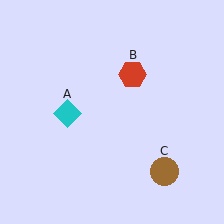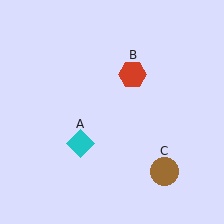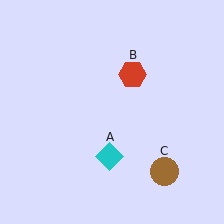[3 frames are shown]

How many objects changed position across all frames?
1 object changed position: cyan diamond (object A).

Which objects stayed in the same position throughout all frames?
Red hexagon (object B) and brown circle (object C) remained stationary.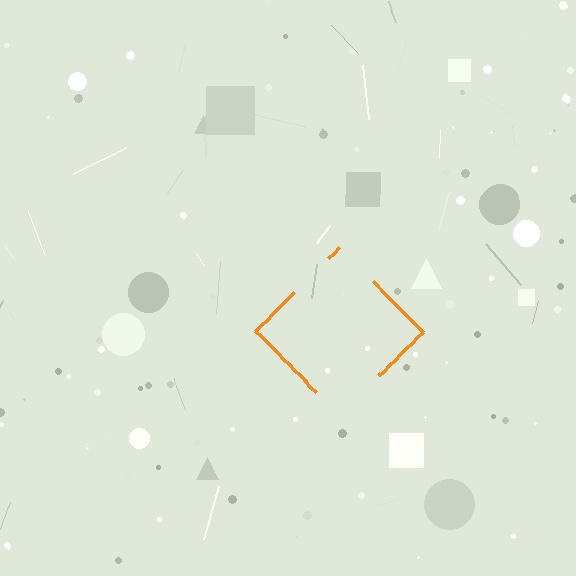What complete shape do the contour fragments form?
The contour fragments form a diamond.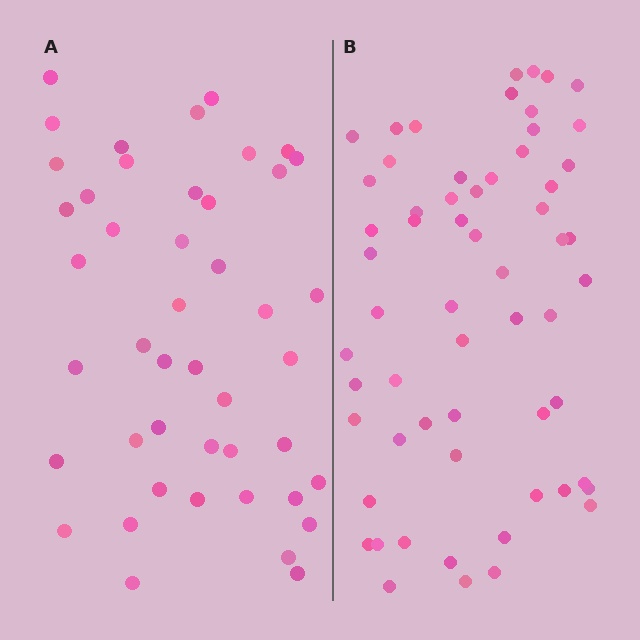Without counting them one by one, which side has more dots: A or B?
Region B (the right region) has more dots.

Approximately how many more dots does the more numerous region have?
Region B has approximately 15 more dots than region A.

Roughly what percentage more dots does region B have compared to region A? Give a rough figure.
About 35% more.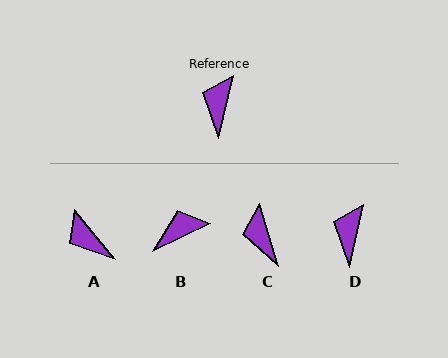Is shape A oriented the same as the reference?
No, it is off by about 52 degrees.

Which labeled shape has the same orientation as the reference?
D.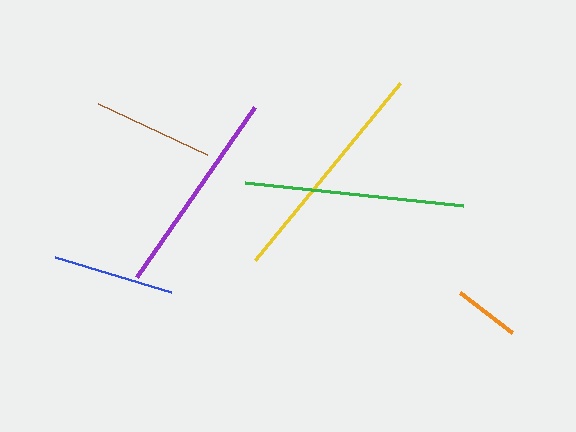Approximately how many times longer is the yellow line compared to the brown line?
The yellow line is approximately 1.9 times the length of the brown line.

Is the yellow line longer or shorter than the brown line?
The yellow line is longer than the brown line.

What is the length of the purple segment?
The purple segment is approximately 206 pixels long.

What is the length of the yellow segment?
The yellow segment is approximately 229 pixels long.